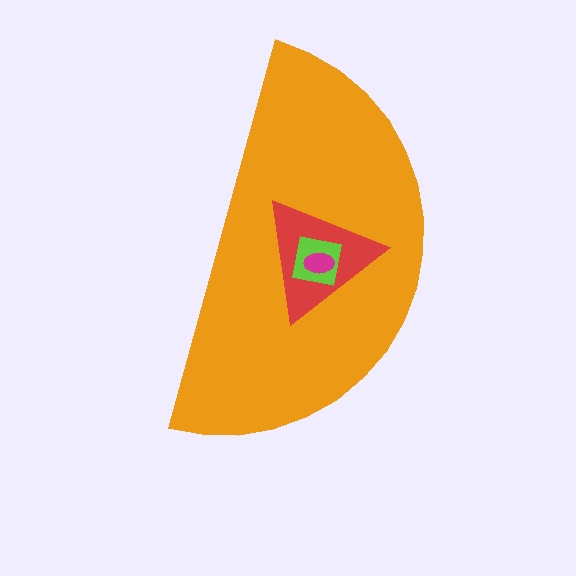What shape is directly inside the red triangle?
The lime square.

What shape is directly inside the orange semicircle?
The red triangle.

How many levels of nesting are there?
4.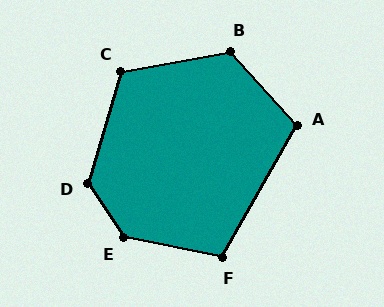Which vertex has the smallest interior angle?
F, at approximately 108 degrees.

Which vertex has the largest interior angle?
E, at approximately 135 degrees.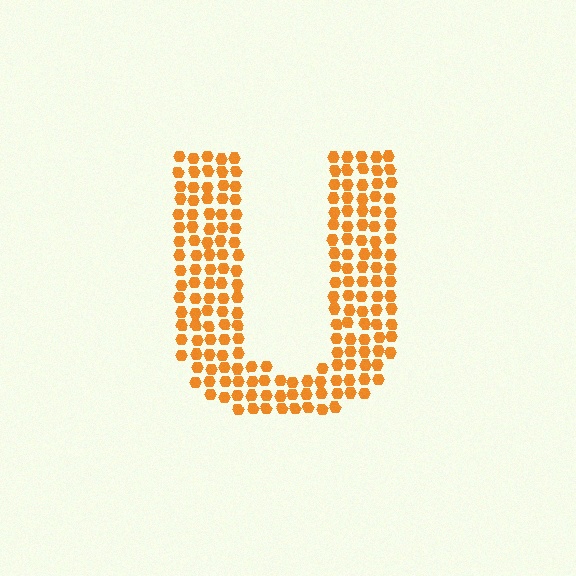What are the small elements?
The small elements are hexagons.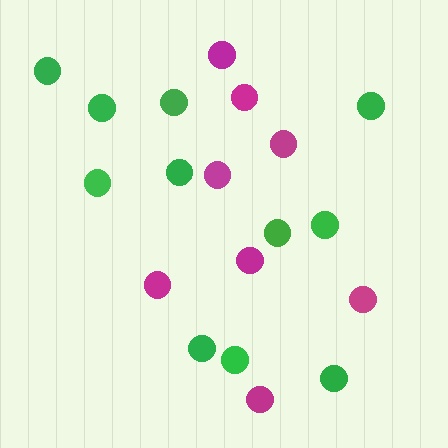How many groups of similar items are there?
There are 2 groups: one group of magenta circles (8) and one group of green circles (11).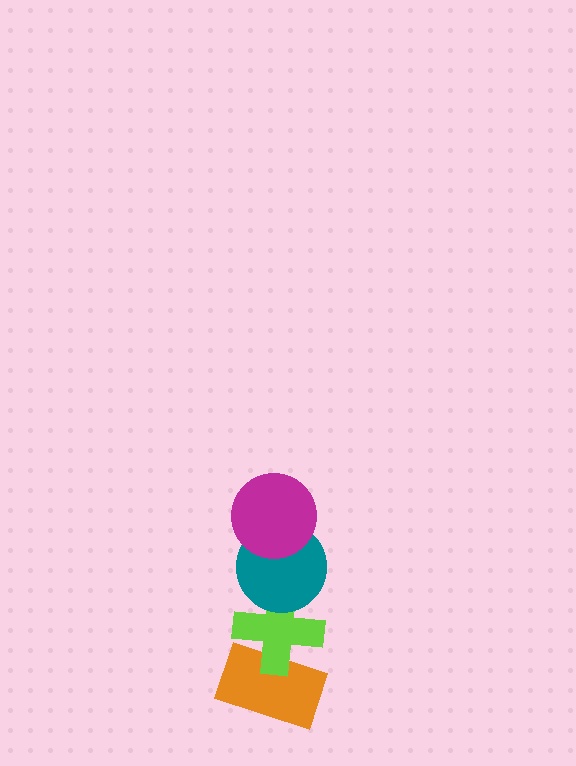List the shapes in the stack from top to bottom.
From top to bottom: the magenta circle, the teal circle, the lime cross, the orange rectangle.